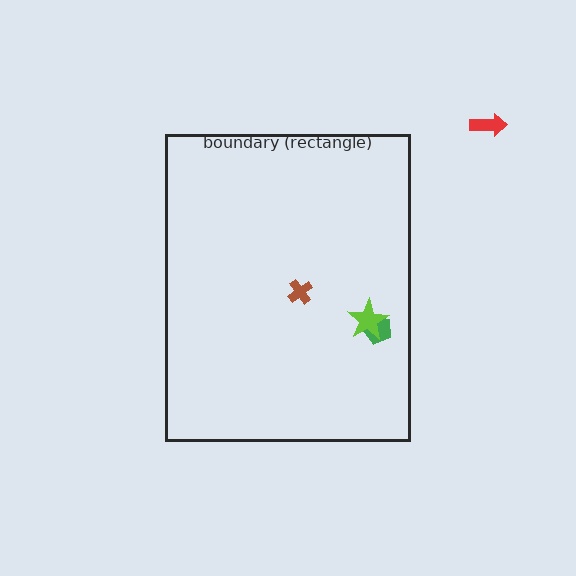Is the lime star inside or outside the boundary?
Inside.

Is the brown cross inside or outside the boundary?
Inside.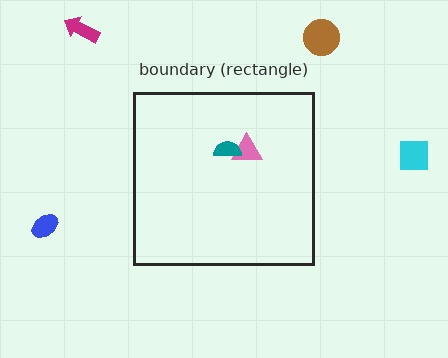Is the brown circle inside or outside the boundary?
Outside.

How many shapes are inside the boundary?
2 inside, 4 outside.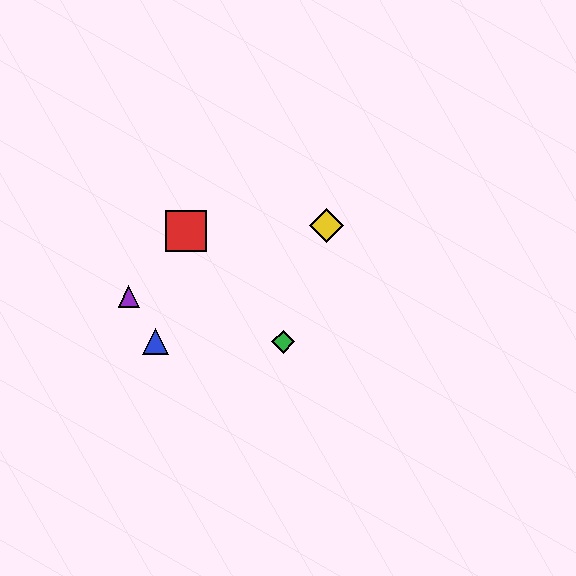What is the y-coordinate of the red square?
The red square is at y≈231.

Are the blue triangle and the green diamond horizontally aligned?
Yes, both are at y≈342.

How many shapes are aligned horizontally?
2 shapes (the blue triangle, the green diamond) are aligned horizontally.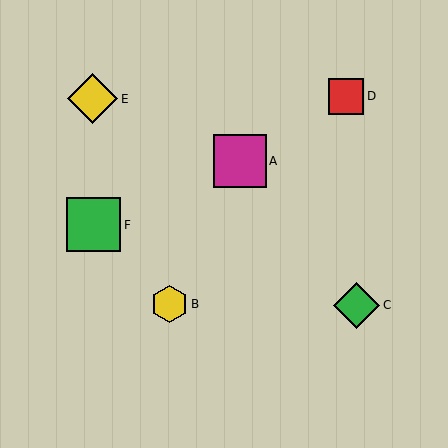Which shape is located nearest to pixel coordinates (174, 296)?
The yellow hexagon (labeled B) at (169, 304) is nearest to that location.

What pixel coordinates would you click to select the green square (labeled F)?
Click at (94, 225) to select the green square F.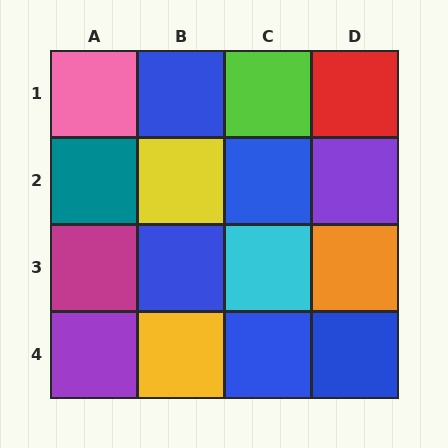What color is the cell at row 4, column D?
Blue.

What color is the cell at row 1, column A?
Pink.